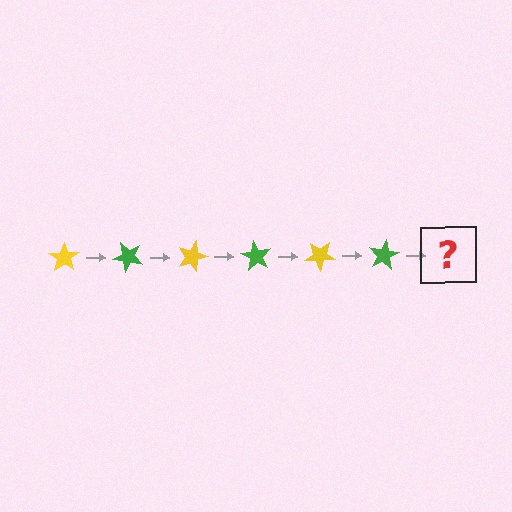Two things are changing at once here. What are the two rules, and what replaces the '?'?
The two rules are that it rotates 45 degrees each step and the color cycles through yellow and green. The '?' should be a yellow star, rotated 270 degrees from the start.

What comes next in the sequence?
The next element should be a yellow star, rotated 270 degrees from the start.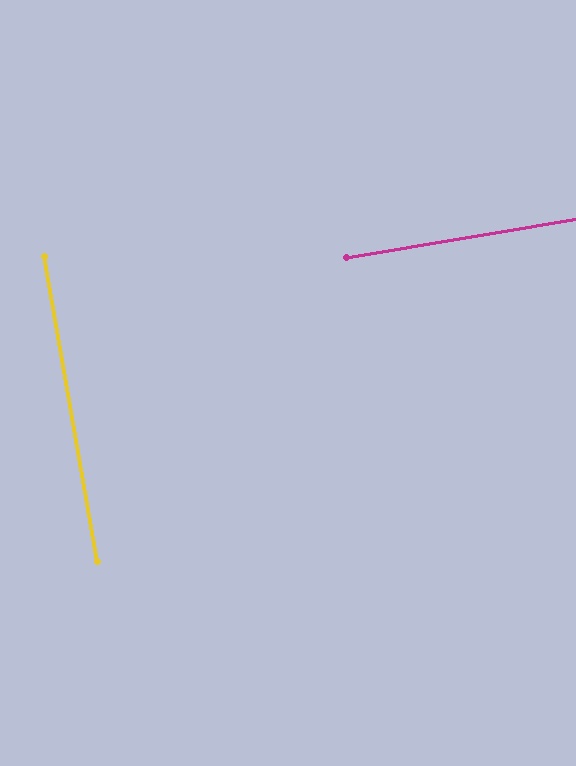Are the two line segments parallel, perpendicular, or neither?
Perpendicular — they meet at approximately 90°.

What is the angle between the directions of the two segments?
Approximately 90 degrees.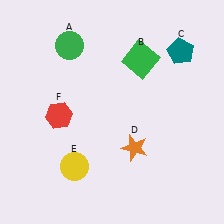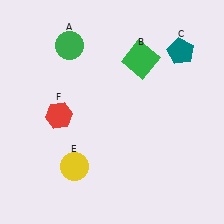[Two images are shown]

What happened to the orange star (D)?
The orange star (D) was removed in Image 2. It was in the bottom-right area of Image 1.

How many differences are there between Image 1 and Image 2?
There is 1 difference between the two images.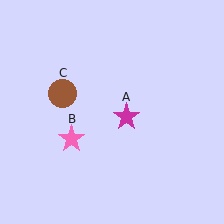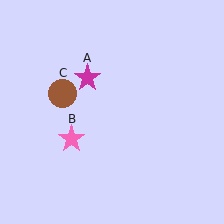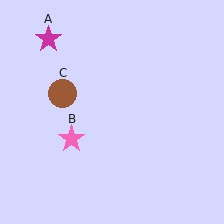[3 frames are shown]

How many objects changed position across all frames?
1 object changed position: magenta star (object A).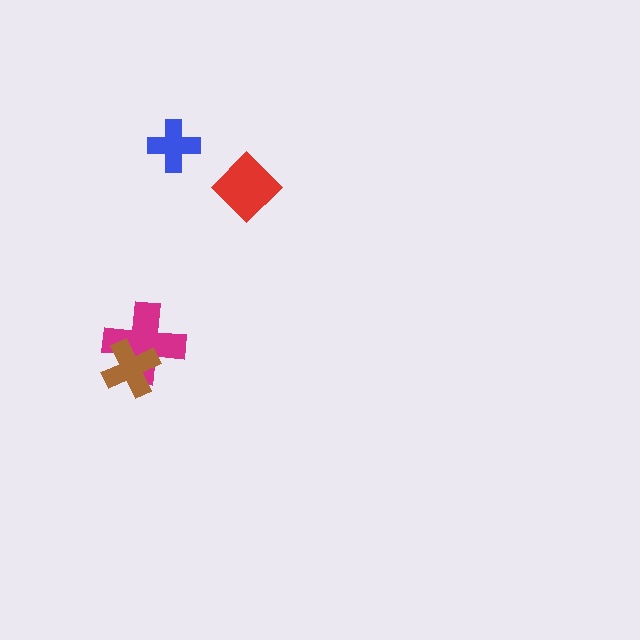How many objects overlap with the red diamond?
0 objects overlap with the red diamond.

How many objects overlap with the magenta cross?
1 object overlaps with the magenta cross.